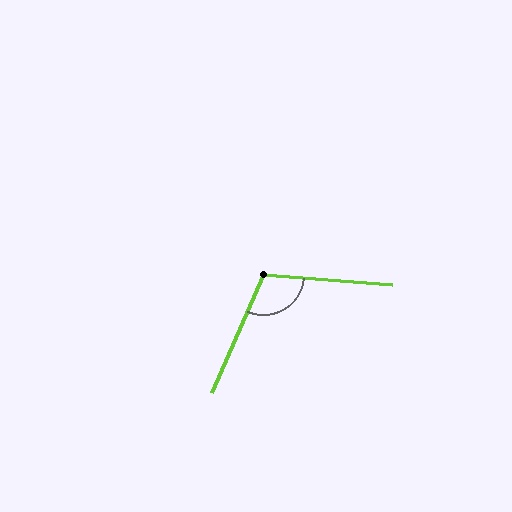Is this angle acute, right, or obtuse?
It is obtuse.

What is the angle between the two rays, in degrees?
Approximately 109 degrees.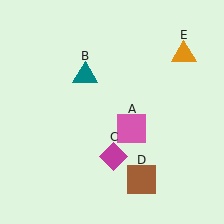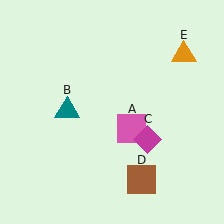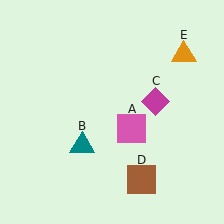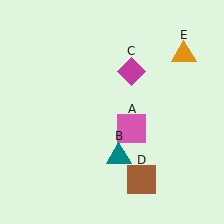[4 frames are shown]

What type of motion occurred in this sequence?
The teal triangle (object B), magenta diamond (object C) rotated counterclockwise around the center of the scene.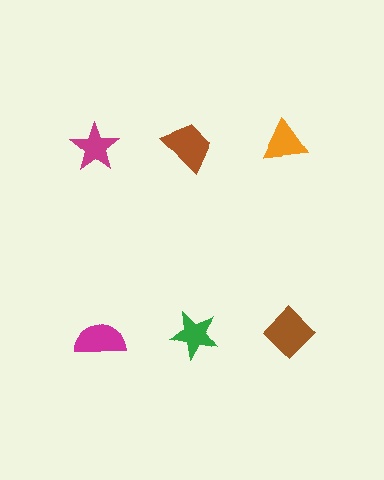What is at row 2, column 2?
A green star.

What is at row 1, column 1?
A magenta star.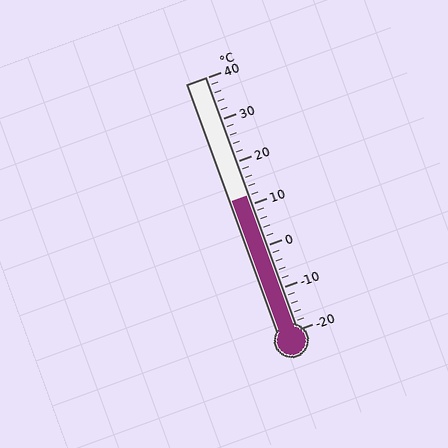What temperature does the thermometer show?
The thermometer shows approximately 12°C.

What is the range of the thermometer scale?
The thermometer scale ranges from -20°C to 40°C.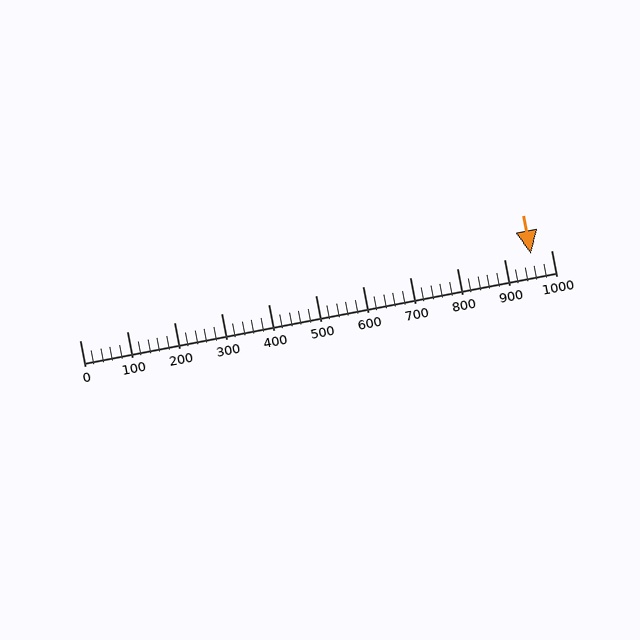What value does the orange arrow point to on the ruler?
The orange arrow points to approximately 957.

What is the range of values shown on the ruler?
The ruler shows values from 0 to 1000.